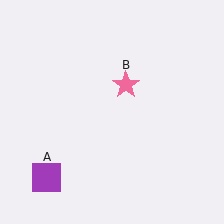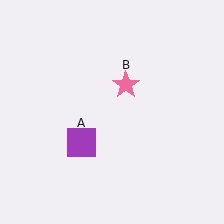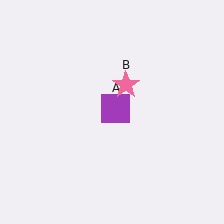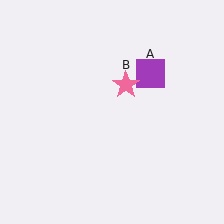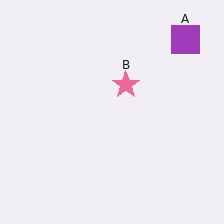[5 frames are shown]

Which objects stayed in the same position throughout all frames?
Pink star (object B) remained stationary.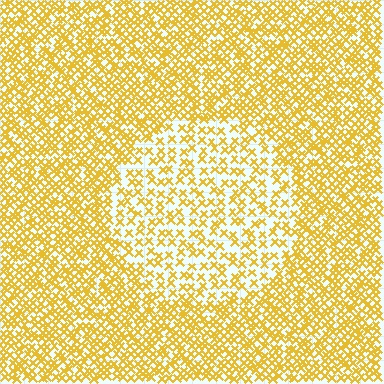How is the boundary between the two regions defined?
The boundary is defined by a change in element density (approximately 1.9x ratio). All elements are the same color, size, and shape.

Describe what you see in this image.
The image contains small yellow elements arranged at two different densities. A circle-shaped region is visible where the elements are less densely packed than the surrounding area.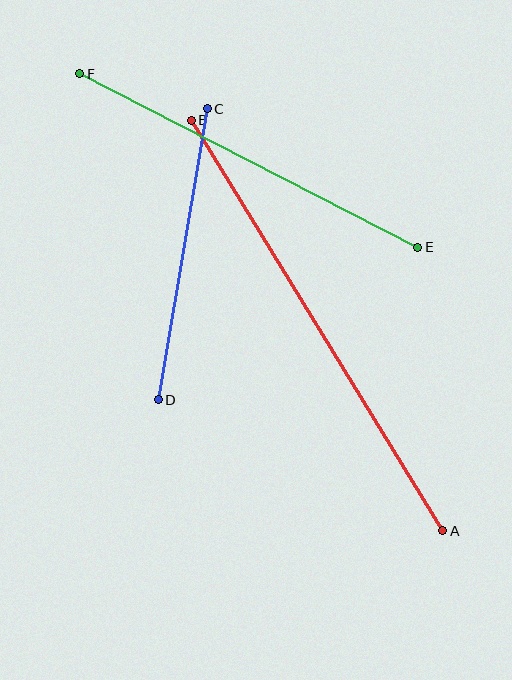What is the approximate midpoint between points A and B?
The midpoint is at approximately (317, 325) pixels.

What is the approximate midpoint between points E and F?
The midpoint is at approximately (249, 161) pixels.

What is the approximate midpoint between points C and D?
The midpoint is at approximately (183, 254) pixels.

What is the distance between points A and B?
The distance is approximately 481 pixels.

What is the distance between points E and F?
The distance is approximately 380 pixels.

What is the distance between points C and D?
The distance is approximately 295 pixels.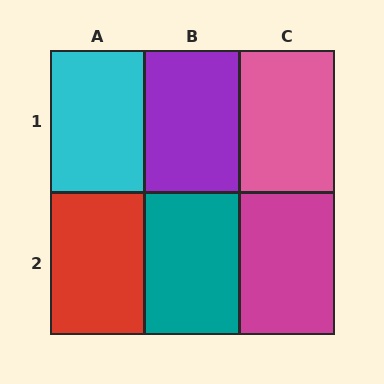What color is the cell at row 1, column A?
Cyan.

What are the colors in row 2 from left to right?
Red, teal, magenta.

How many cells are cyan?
1 cell is cyan.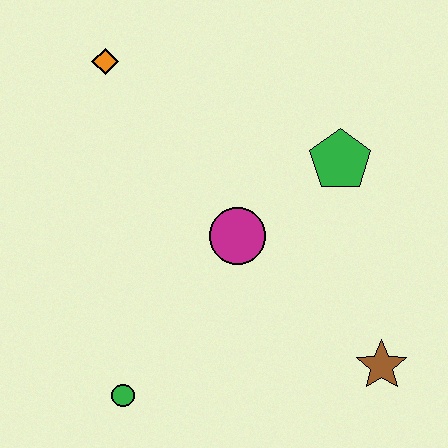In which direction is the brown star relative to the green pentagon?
The brown star is below the green pentagon.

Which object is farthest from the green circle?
The orange diamond is farthest from the green circle.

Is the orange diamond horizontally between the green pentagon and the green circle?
No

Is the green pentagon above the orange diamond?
No